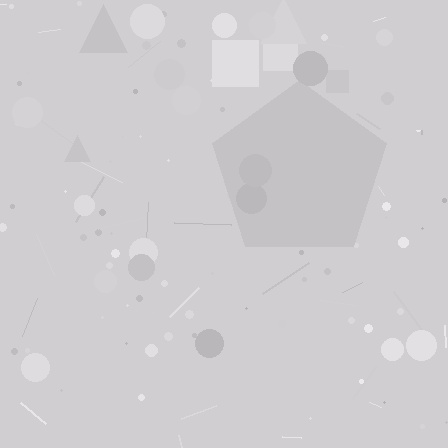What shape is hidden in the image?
A pentagon is hidden in the image.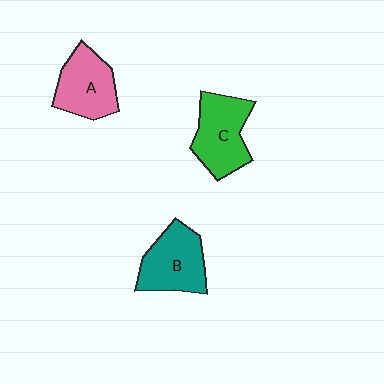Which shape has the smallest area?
Shape A (pink).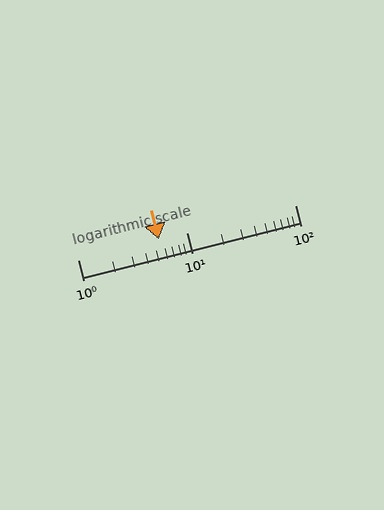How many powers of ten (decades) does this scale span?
The scale spans 2 decades, from 1 to 100.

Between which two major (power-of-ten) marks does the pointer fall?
The pointer is between 1 and 10.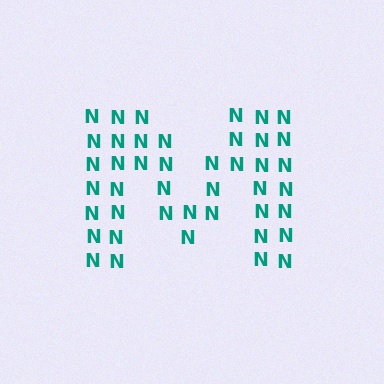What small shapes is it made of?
It is made of small letter N's.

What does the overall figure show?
The overall figure shows the letter M.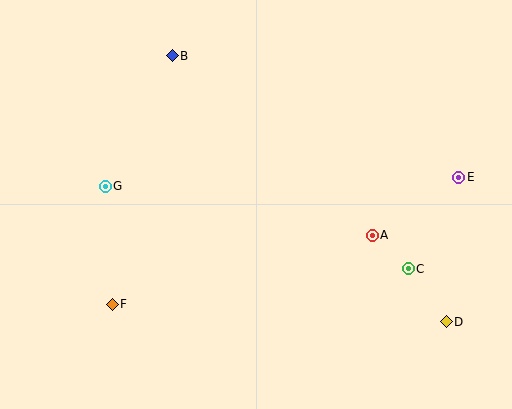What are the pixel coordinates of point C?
Point C is at (408, 269).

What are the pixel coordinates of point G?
Point G is at (105, 186).